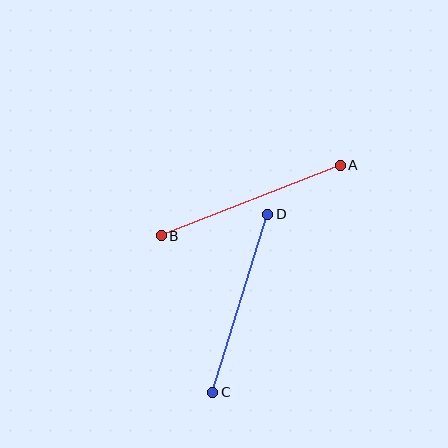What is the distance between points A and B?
The distance is approximately 192 pixels.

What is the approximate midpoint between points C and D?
The midpoint is at approximately (240, 303) pixels.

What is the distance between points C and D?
The distance is approximately 186 pixels.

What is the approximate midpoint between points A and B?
The midpoint is at approximately (251, 200) pixels.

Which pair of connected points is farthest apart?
Points A and B are farthest apart.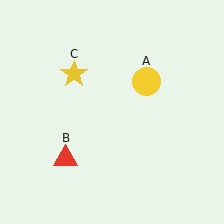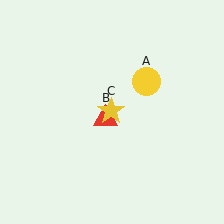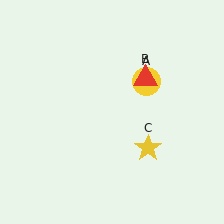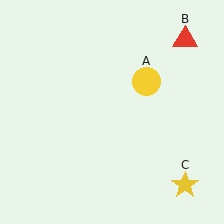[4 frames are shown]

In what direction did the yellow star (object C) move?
The yellow star (object C) moved down and to the right.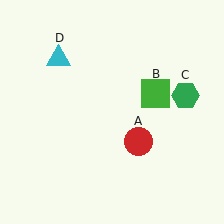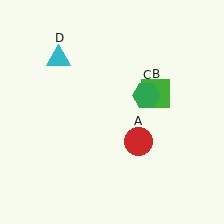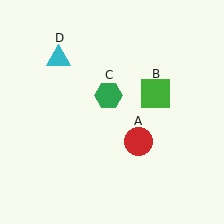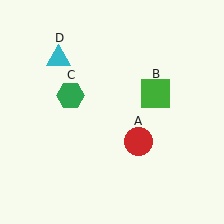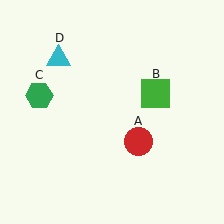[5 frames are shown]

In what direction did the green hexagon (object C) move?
The green hexagon (object C) moved left.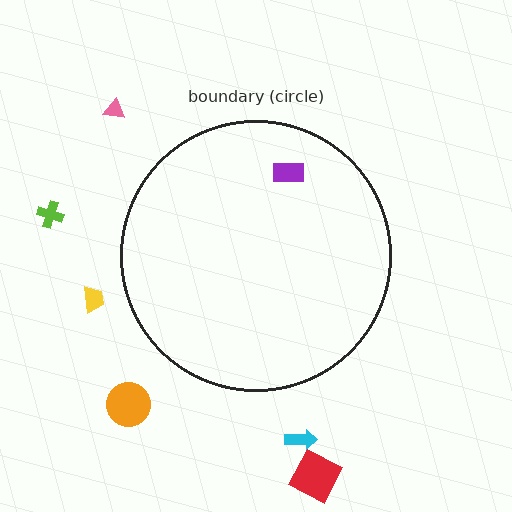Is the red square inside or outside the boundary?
Outside.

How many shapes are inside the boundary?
1 inside, 6 outside.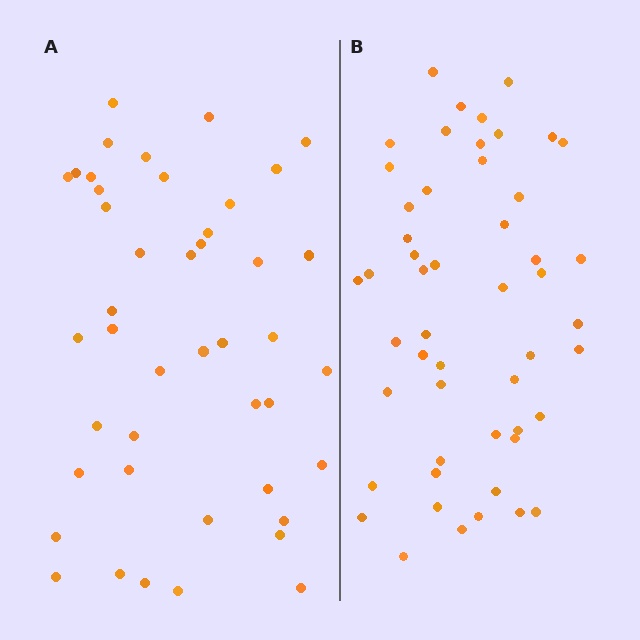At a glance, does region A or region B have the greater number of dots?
Region B (the right region) has more dots.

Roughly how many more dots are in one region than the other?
Region B has roughly 8 or so more dots than region A.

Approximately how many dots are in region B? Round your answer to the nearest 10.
About 50 dots. (The exact count is 51, which rounds to 50.)